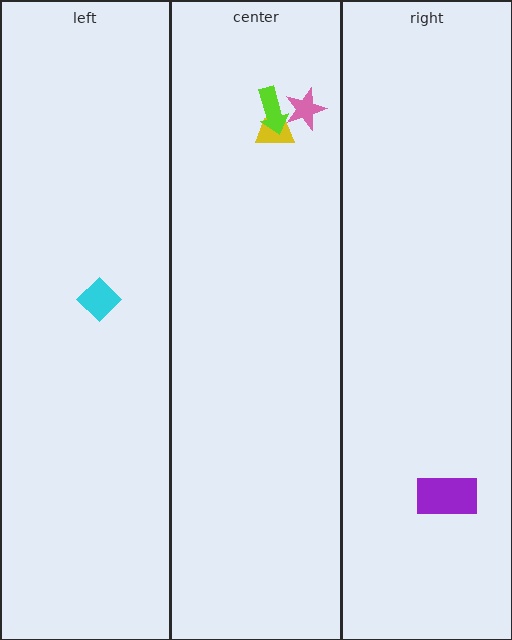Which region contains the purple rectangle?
The right region.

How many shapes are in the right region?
1.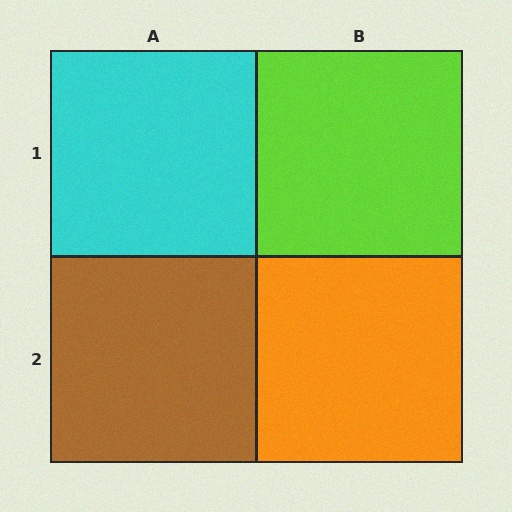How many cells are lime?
1 cell is lime.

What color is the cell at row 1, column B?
Lime.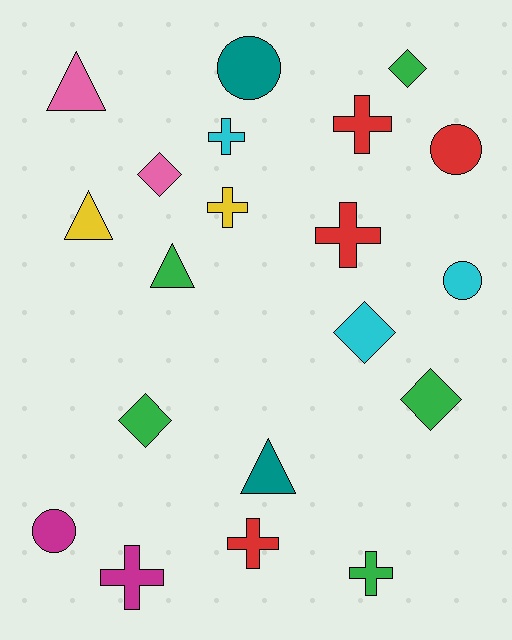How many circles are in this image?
There are 4 circles.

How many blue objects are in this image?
There are no blue objects.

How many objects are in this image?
There are 20 objects.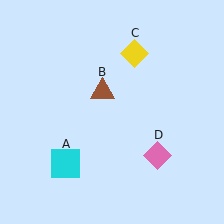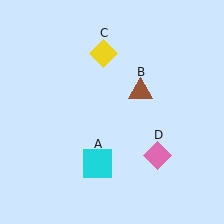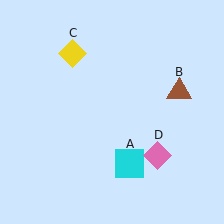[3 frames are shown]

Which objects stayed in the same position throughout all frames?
Pink diamond (object D) remained stationary.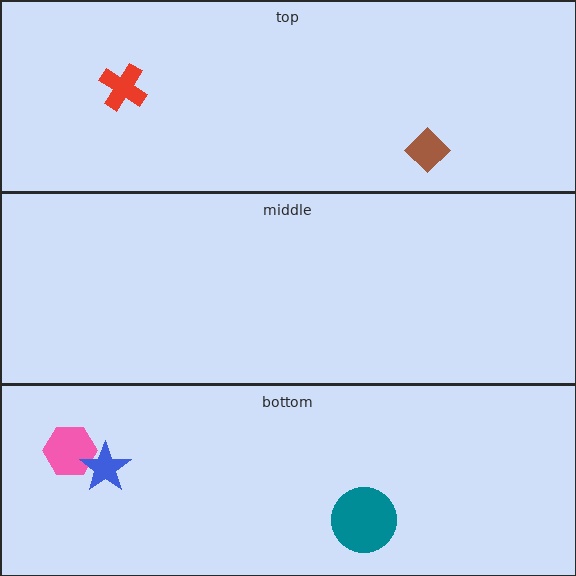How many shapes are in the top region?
2.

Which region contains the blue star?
The bottom region.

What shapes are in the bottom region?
The teal circle, the pink hexagon, the blue star.